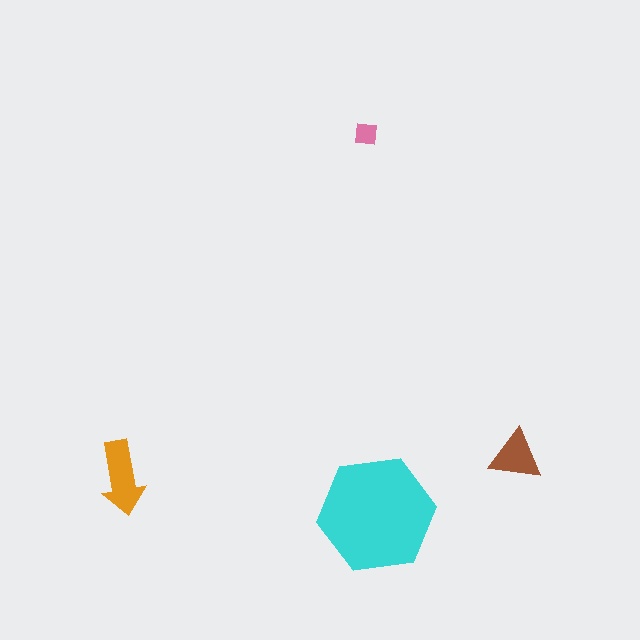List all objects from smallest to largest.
The pink square, the brown triangle, the orange arrow, the cyan hexagon.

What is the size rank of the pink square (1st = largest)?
4th.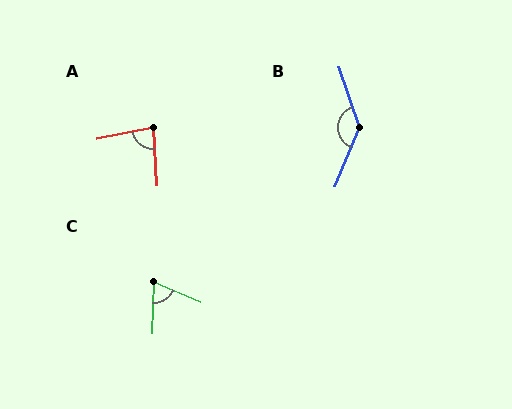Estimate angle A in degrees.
Approximately 82 degrees.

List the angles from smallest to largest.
C (69°), A (82°), B (138°).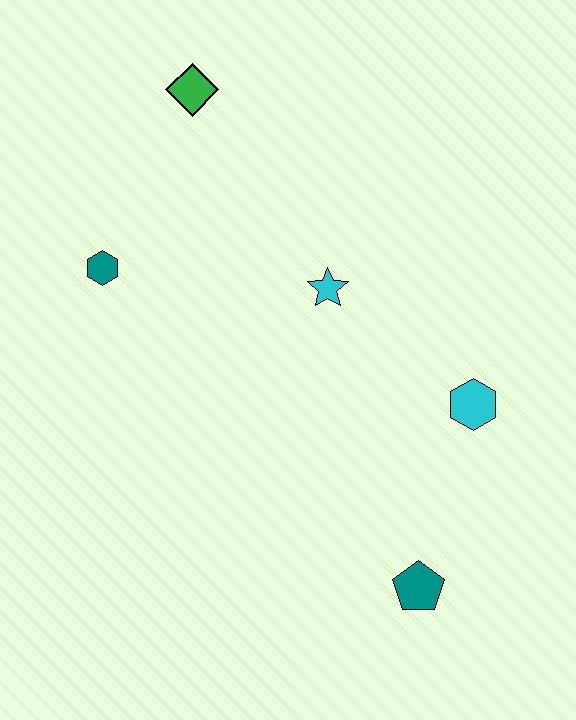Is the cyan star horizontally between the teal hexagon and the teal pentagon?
Yes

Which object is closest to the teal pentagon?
The cyan hexagon is closest to the teal pentagon.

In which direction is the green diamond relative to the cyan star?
The green diamond is above the cyan star.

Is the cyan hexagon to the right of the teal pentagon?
Yes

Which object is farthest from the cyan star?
The teal pentagon is farthest from the cyan star.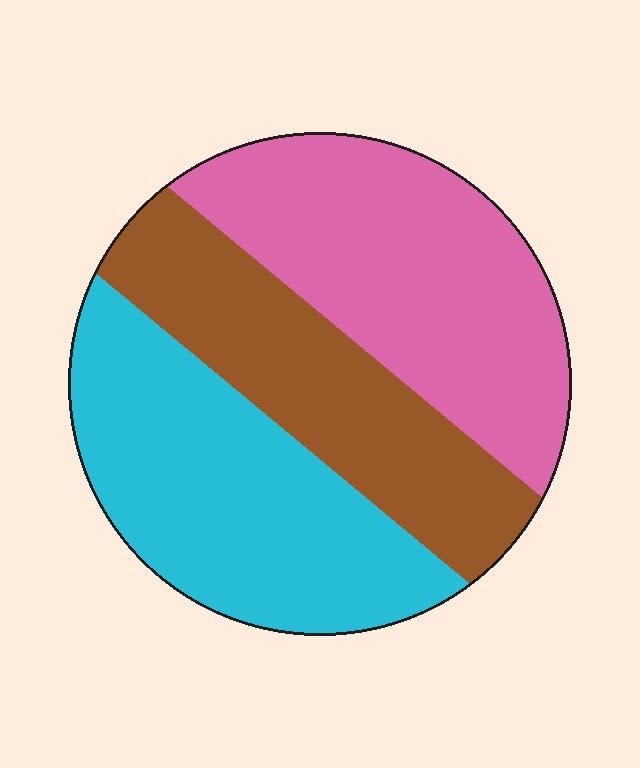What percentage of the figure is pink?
Pink takes up between a quarter and a half of the figure.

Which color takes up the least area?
Brown, at roughly 30%.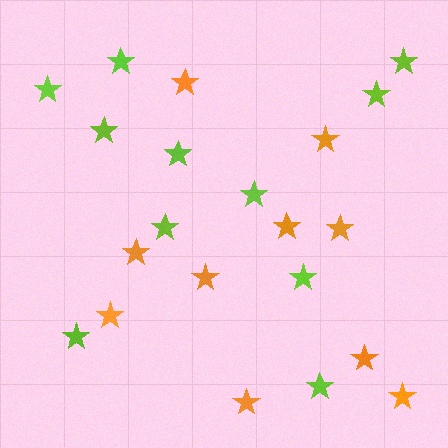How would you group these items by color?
There are 2 groups: one group of orange stars (10) and one group of lime stars (11).